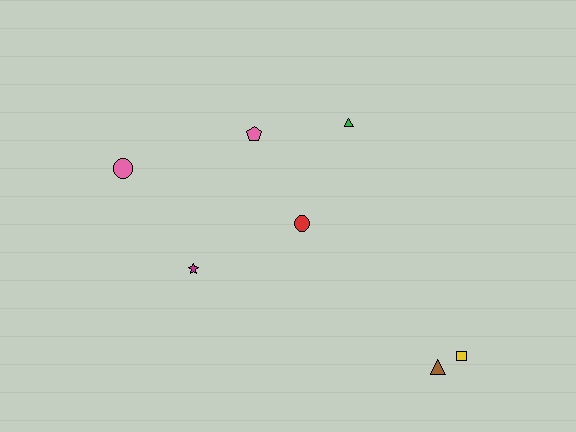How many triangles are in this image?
There are 2 triangles.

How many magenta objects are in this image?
There is 1 magenta object.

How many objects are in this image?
There are 7 objects.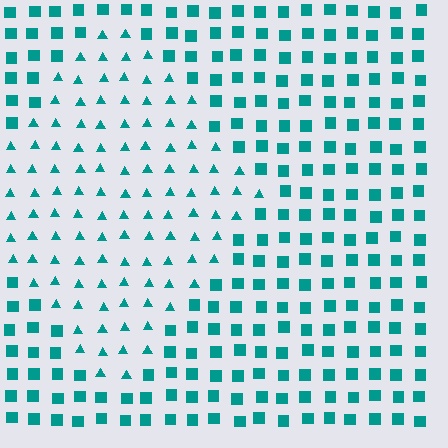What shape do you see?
I see a diamond.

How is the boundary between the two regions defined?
The boundary is defined by a change in element shape: triangles inside vs. squares outside. All elements share the same color and spacing.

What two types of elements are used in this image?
The image uses triangles inside the diamond region and squares outside it.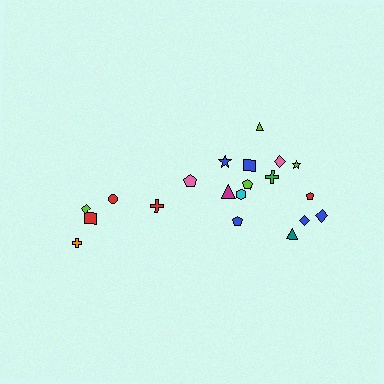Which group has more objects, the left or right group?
The right group.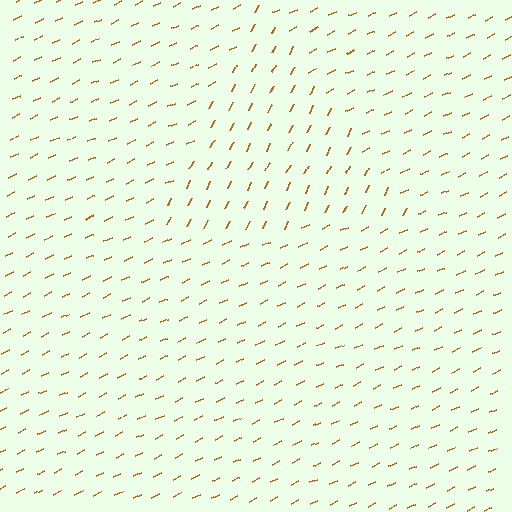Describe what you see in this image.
The image is filled with small brown line segments. A triangle region in the image has lines oriented differently from the surrounding lines, creating a visible texture boundary.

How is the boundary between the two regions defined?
The boundary is defined purely by a change in line orientation (approximately 37 degrees difference). All lines are the same color and thickness.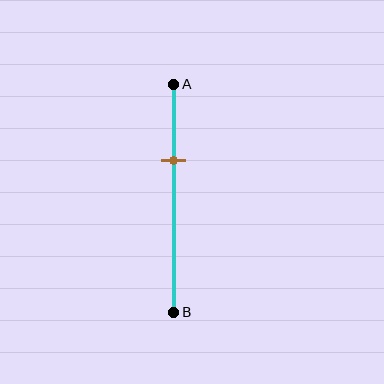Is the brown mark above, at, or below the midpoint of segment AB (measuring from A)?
The brown mark is above the midpoint of segment AB.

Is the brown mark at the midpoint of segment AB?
No, the mark is at about 35% from A, not at the 50% midpoint.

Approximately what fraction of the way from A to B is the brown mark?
The brown mark is approximately 35% of the way from A to B.